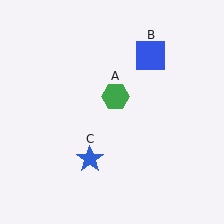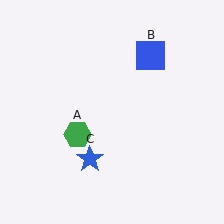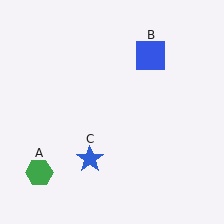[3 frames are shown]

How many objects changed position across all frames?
1 object changed position: green hexagon (object A).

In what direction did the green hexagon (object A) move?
The green hexagon (object A) moved down and to the left.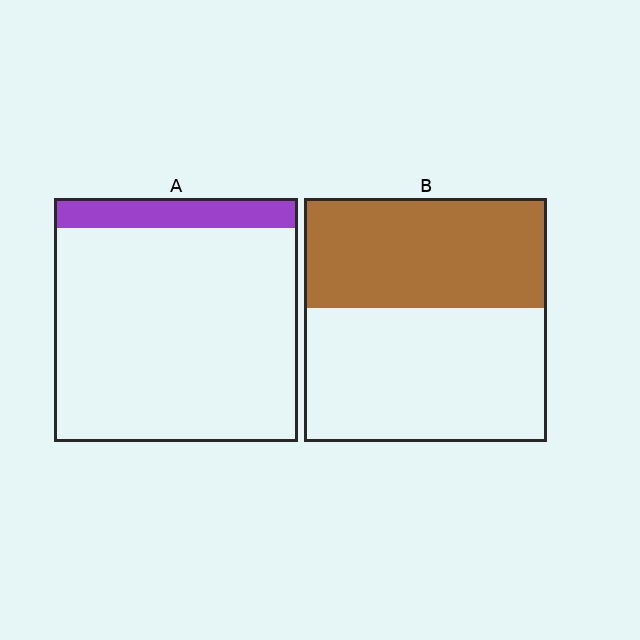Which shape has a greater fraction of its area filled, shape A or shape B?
Shape B.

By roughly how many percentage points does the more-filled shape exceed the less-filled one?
By roughly 35 percentage points (B over A).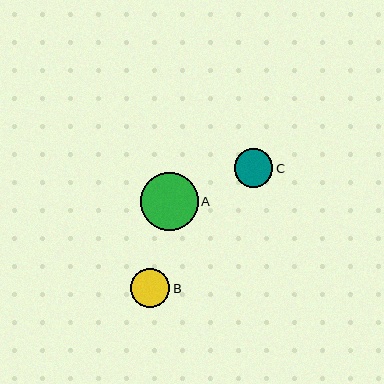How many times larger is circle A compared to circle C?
Circle A is approximately 1.5 times the size of circle C.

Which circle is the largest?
Circle A is the largest with a size of approximately 58 pixels.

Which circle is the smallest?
Circle C is the smallest with a size of approximately 38 pixels.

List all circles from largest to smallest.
From largest to smallest: A, B, C.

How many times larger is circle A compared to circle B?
Circle A is approximately 1.5 times the size of circle B.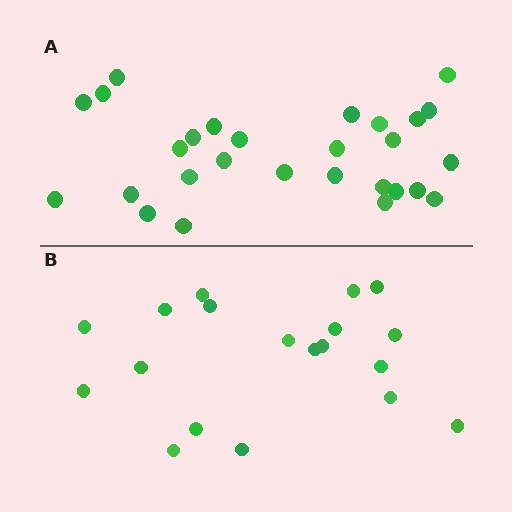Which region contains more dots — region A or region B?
Region A (the top region) has more dots.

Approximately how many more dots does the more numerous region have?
Region A has roughly 8 or so more dots than region B.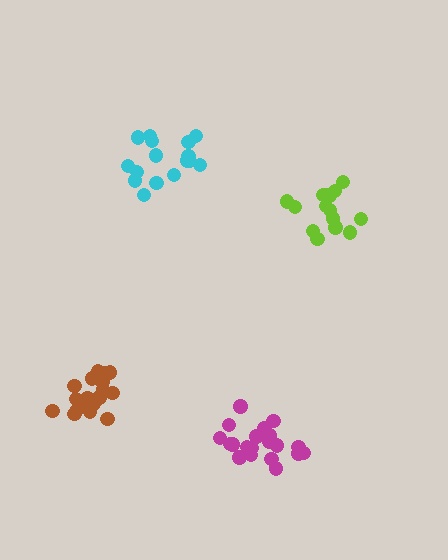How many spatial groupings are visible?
There are 4 spatial groupings.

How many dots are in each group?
Group 1: 16 dots, Group 2: 15 dots, Group 3: 18 dots, Group 4: 20 dots (69 total).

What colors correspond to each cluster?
The clusters are colored: cyan, lime, brown, magenta.